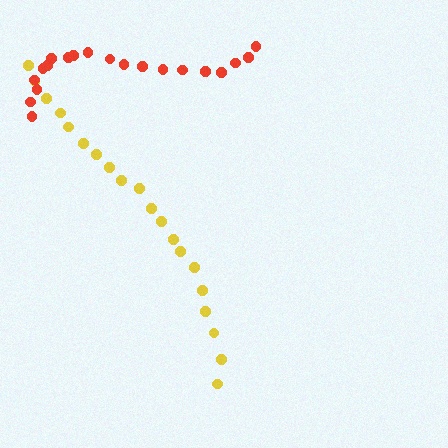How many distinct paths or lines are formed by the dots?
There are 2 distinct paths.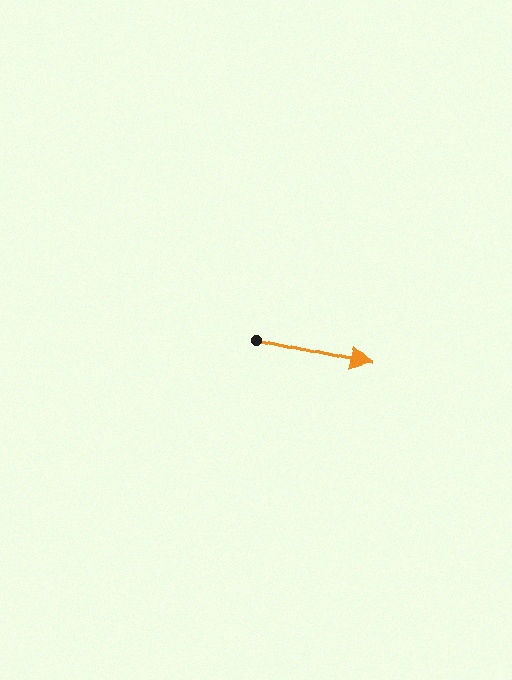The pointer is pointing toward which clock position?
Roughly 3 o'clock.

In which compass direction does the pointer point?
East.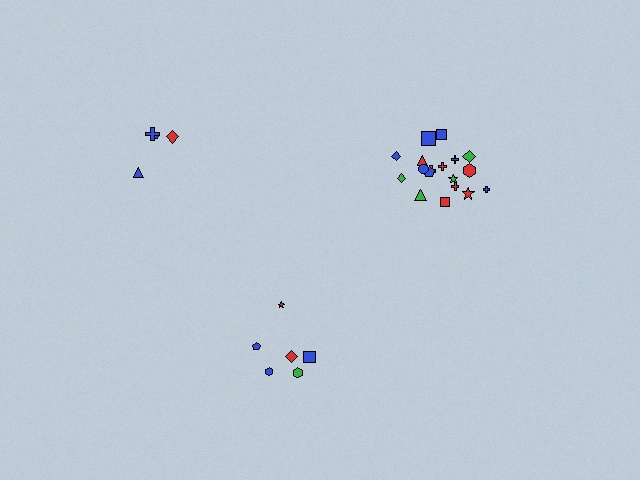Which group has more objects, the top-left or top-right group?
The top-right group.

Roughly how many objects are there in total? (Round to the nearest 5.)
Roughly 30 objects in total.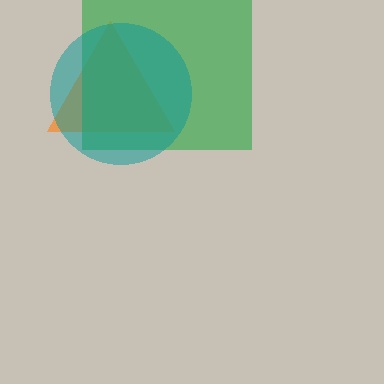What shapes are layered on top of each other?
The layered shapes are: an orange triangle, a green square, a teal circle.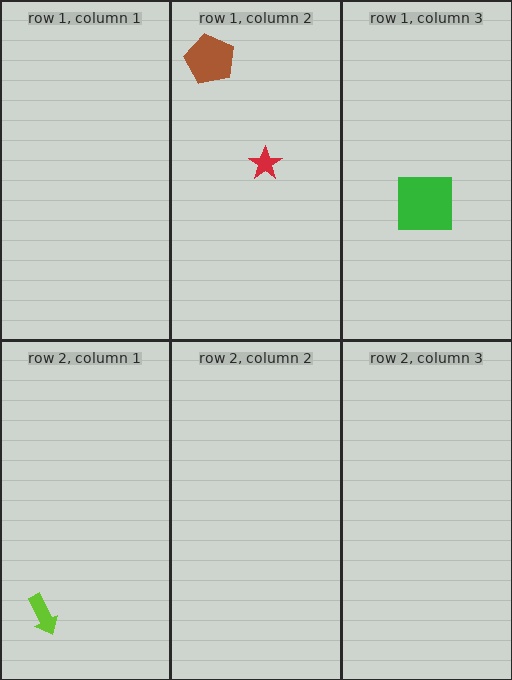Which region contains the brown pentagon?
The row 1, column 2 region.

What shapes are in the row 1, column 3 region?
The green square.